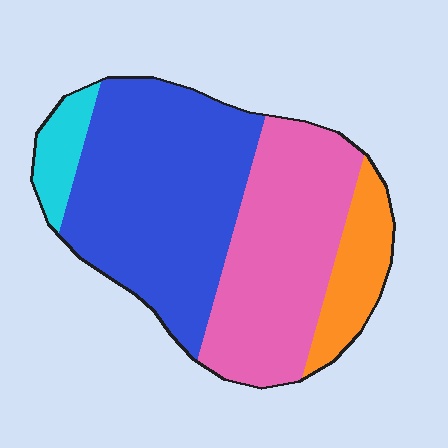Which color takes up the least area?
Cyan, at roughly 5%.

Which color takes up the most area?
Blue, at roughly 45%.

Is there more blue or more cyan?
Blue.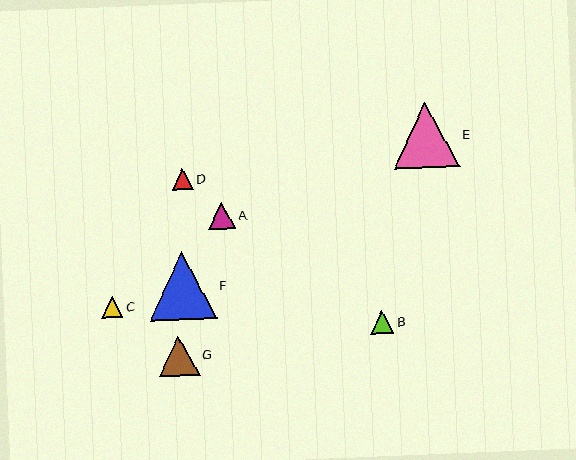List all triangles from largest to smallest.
From largest to smallest: F, E, G, A, B, C, D.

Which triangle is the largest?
Triangle F is the largest with a size of approximately 67 pixels.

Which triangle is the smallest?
Triangle D is the smallest with a size of approximately 21 pixels.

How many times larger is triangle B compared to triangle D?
Triangle B is approximately 1.1 times the size of triangle D.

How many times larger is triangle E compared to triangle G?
Triangle E is approximately 1.6 times the size of triangle G.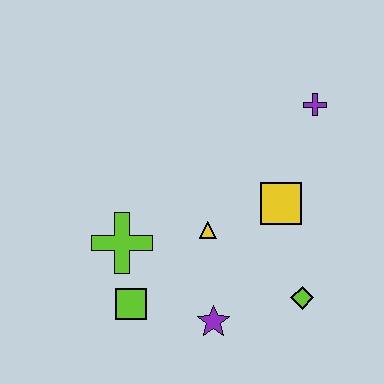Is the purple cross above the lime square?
Yes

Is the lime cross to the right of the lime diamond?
No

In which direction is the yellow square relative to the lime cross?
The yellow square is to the right of the lime cross.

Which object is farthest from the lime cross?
The purple cross is farthest from the lime cross.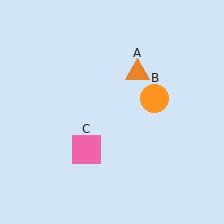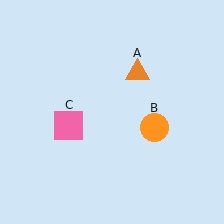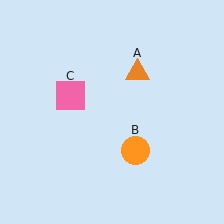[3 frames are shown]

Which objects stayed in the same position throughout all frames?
Orange triangle (object A) remained stationary.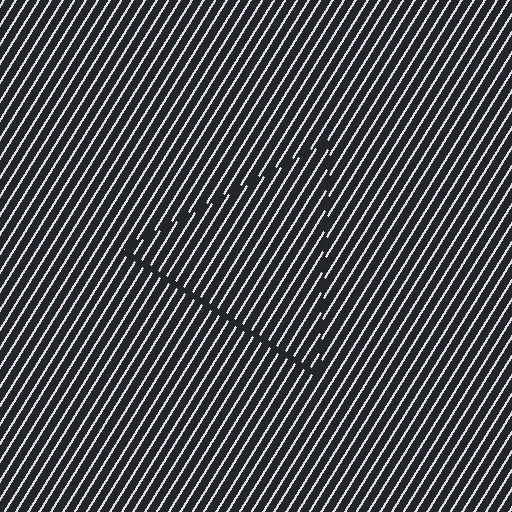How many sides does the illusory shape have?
3 sides — the line-ends trace a triangle.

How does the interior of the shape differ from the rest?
The interior of the shape contains the same grating, shifted by half a period — the contour is defined by the phase discontinuity where line-ends from the inner and outer gratings abut.